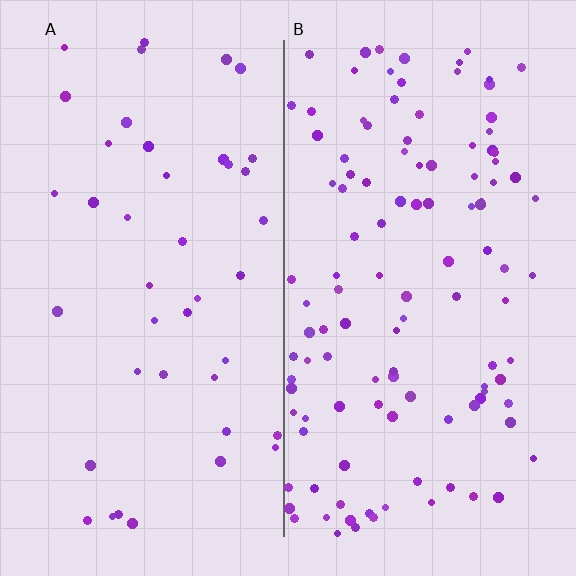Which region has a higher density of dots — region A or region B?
B (the right).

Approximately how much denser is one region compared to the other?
Approximately 2.7× — region B over region A.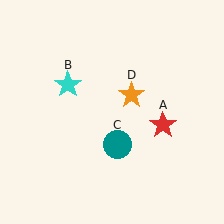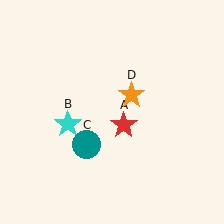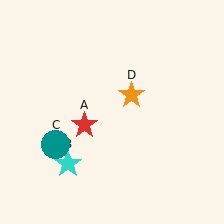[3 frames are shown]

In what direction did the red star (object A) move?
The red star (object A) moved left.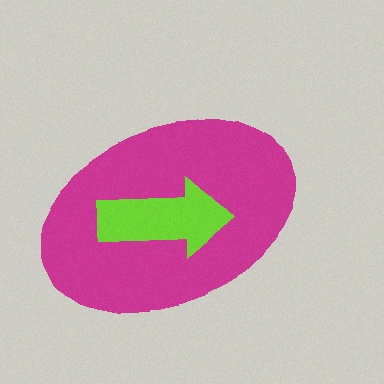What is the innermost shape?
The lime arrow.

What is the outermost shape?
The magenta ellipse.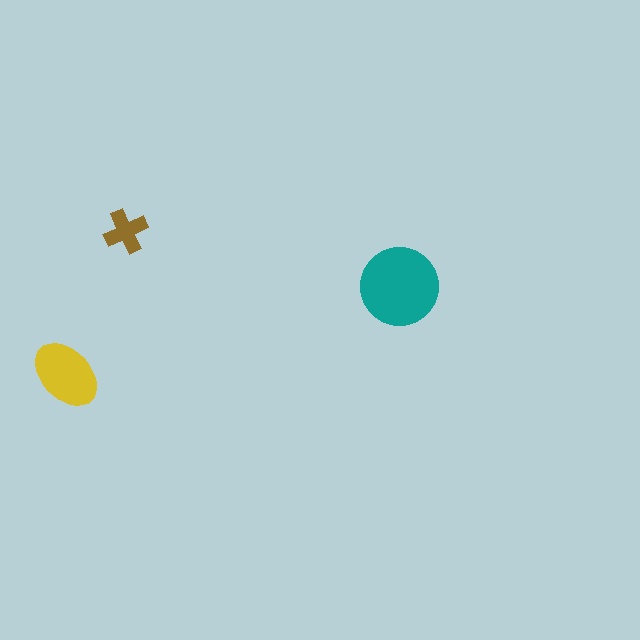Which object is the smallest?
The brown cross.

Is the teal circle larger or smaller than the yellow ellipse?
Larger.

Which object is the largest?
The teal circle.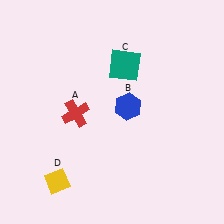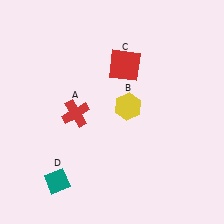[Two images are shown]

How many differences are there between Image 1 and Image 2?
There are 3 differences between the two images.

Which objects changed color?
B changed from blue to yellow. C changed from teal to red. D changed from yellow to teal.